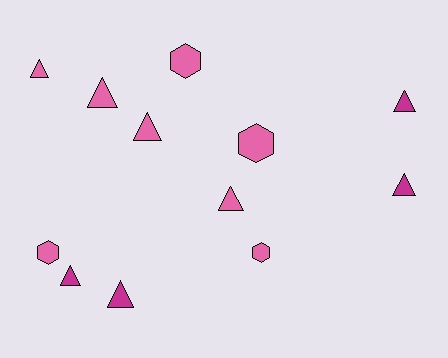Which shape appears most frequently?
Triangle, with 8 objects.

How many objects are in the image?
There are 12 objects.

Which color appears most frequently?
Pink, with 8 objects.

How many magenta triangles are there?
There are 4 magenta triangles.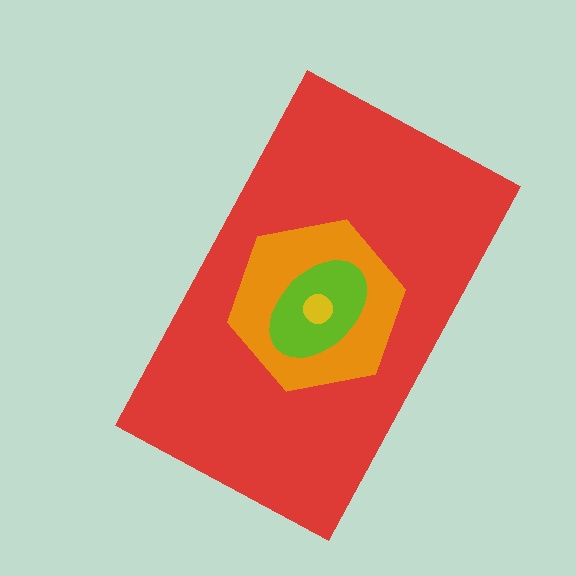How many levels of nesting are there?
4.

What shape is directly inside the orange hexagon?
The lime ellipse.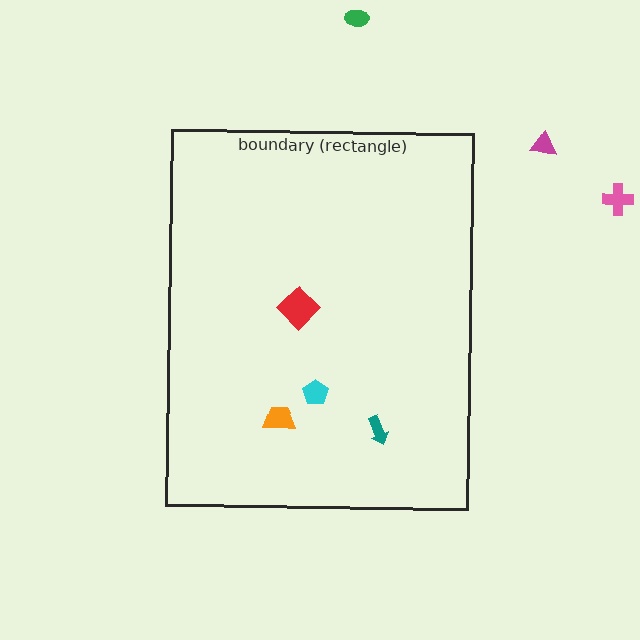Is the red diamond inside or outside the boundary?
Inside.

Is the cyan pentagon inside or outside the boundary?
Inside.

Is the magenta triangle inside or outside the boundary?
Outside.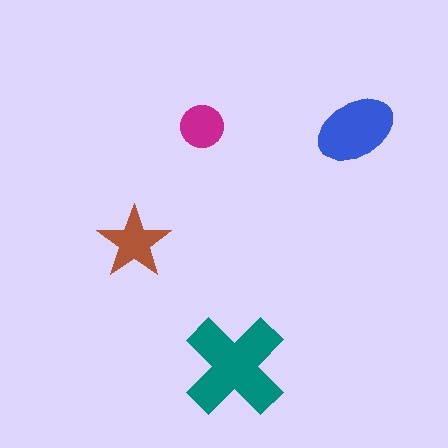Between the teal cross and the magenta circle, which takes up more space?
The teal cross.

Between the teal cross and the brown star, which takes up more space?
The teal cross.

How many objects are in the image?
There are 4 objects in the image.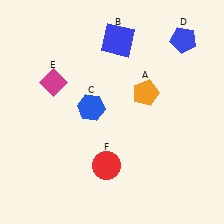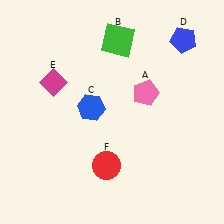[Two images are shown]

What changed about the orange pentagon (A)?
In Image 1, A is orange. In Image 2, it changed to pink.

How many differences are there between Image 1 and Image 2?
There are 2 differences between the two images.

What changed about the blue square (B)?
In Image 1, B is blue. In Image 2, it changed to green.